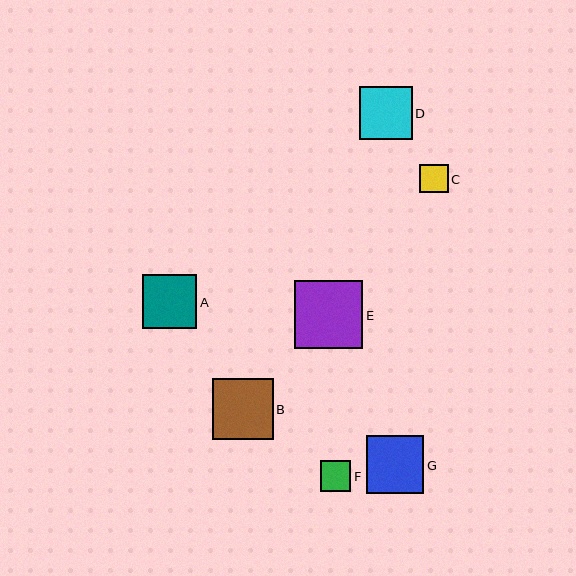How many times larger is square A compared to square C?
Square A is approximately 1.9 times the size of square C.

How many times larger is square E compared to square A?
Square E is approximately 1.3 times the size of square A.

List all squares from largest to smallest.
From largest to smallest: E, B, G, A, D, F, C.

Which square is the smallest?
Square C is the smallest with a size of approximately 29 pixels.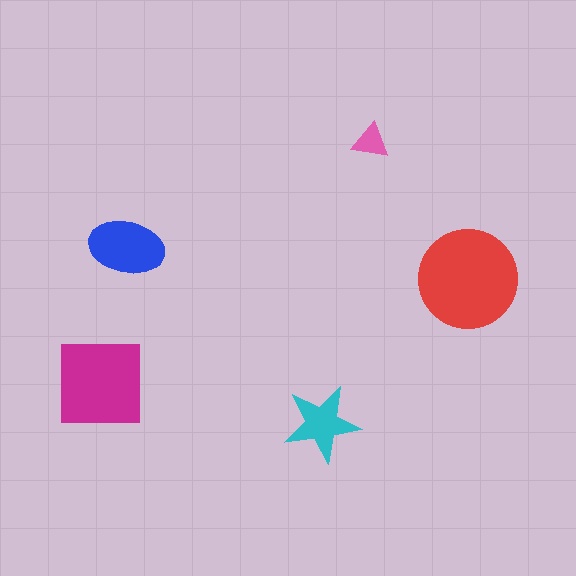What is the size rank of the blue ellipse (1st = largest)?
3rd.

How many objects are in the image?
There are 5 objects in the image.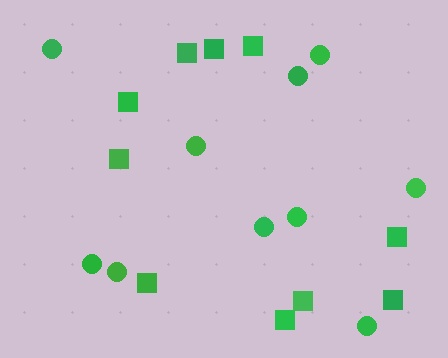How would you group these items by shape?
There are 2 groups: one group of squares (10) and one group of circles (10).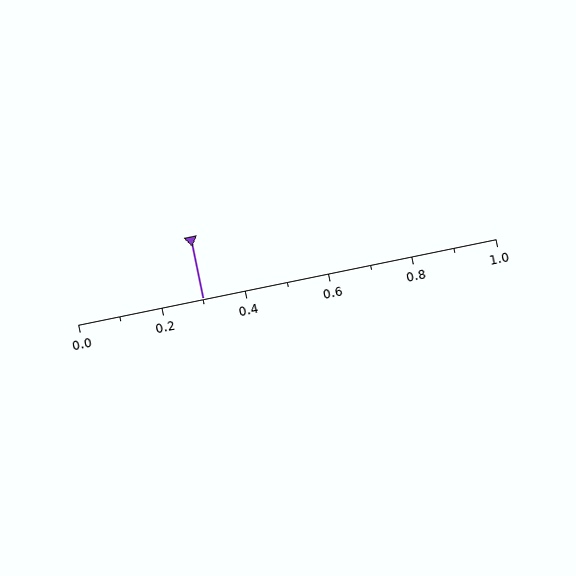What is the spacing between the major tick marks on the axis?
The major ticks are spaced 0.2 apart.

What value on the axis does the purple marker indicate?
The marker indicates approximately 0.3.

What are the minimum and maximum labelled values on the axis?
The axis runs from 0.0 to 1.0.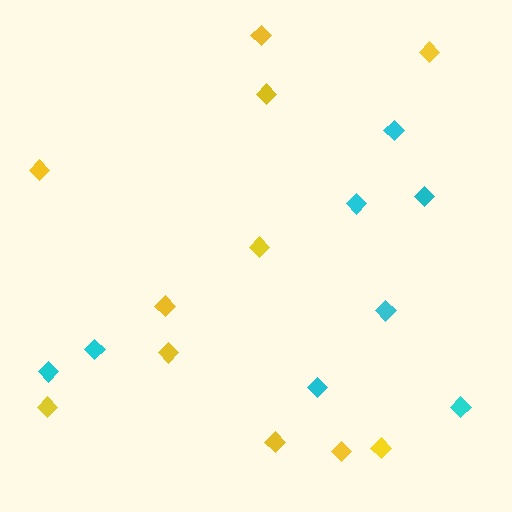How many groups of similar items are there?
There are 2 groups: one group of cyan diamonds (8) and one group of yellow diamonds (11).